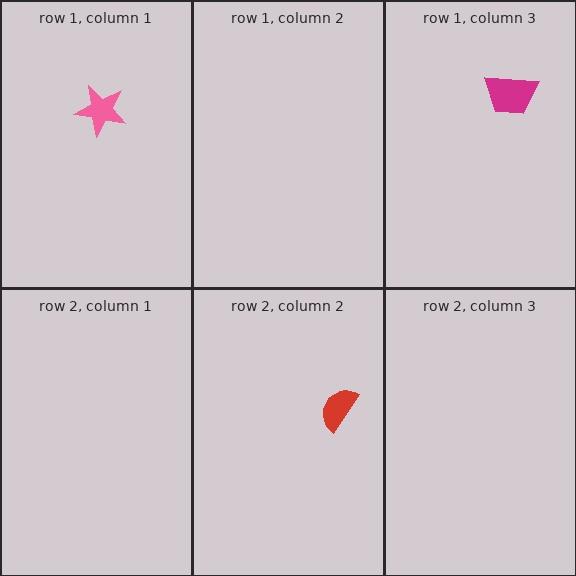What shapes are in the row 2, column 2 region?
The red semicircle.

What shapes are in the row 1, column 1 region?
The pink star.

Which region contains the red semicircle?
The row 2, column 2 region.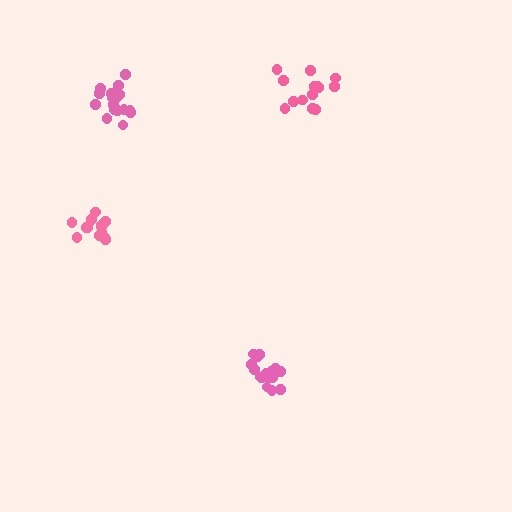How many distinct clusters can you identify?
There are 4 distinct clusters.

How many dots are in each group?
Group 1: 14 dots, Group 2: 14 dots, Group 3: 16 dots, Group 4: 17 dots (61 total).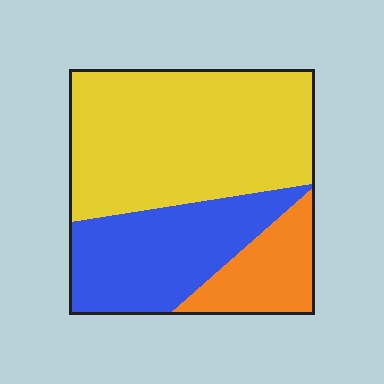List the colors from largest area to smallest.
From largest to smallest: yellow, blue, orange.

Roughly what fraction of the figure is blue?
Blue takes up about one third (1/3) of the figure.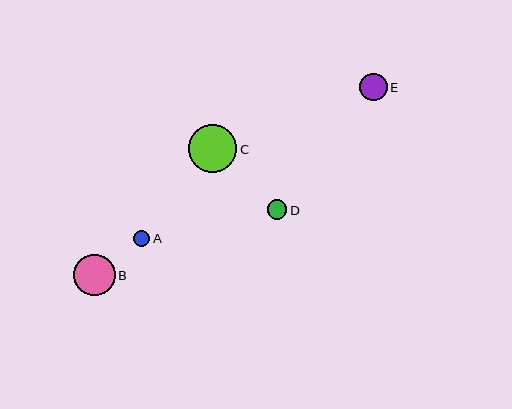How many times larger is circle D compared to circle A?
Circle D is approximately 1.2 times the size of circle A.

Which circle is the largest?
Circle C is the largest with a size of approximately 48 pixels.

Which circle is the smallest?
Circle A is the smallest with a size of approximately 16 pixels.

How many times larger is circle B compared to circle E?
Circle B is approximately 1.5 times the size of circle E.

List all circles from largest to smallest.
From largest to smallest: C, B, E, D, A.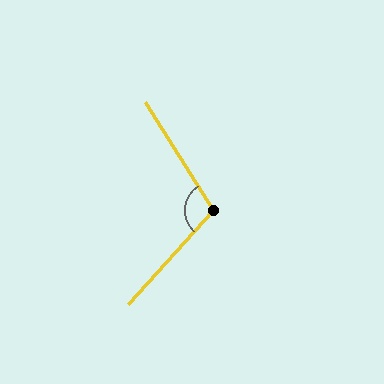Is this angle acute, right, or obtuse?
It is obtuse.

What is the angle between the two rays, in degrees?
Approximately 105 degrees.